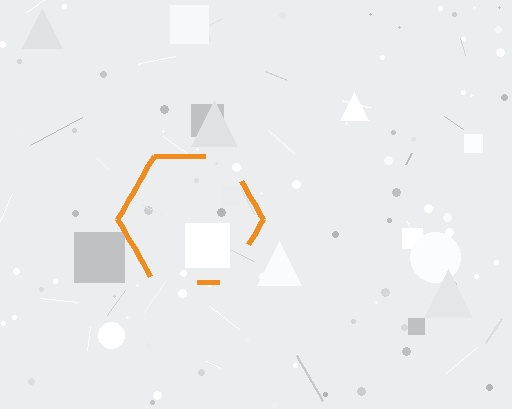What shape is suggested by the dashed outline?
The dashed outline suggests a hexagon.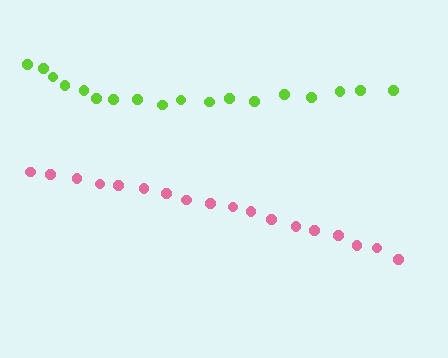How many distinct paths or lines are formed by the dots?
There are 2 distinct paths.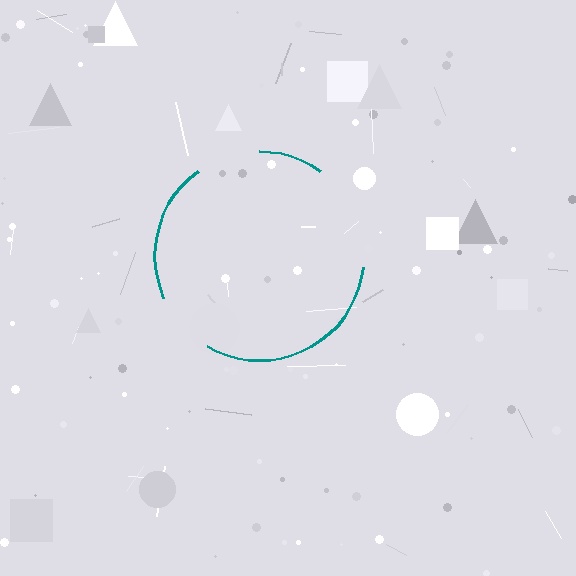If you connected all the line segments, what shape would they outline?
They would outline a circle.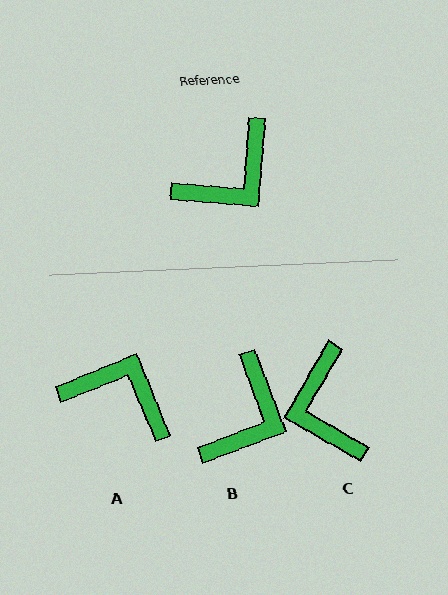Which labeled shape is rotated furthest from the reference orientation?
A, about 117 degrees away.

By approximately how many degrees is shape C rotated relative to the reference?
Approximately 116 degrees clockwise.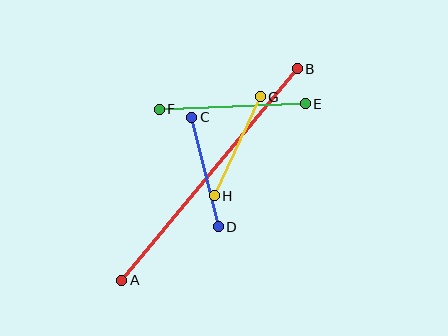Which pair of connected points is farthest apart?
Points A and B are farthest apart.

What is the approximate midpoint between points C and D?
The midpoint is at approximately (205, 172) pixels.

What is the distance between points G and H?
The distance is approximately 109 pixels.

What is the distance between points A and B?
The distance is approximately 275 pixels.